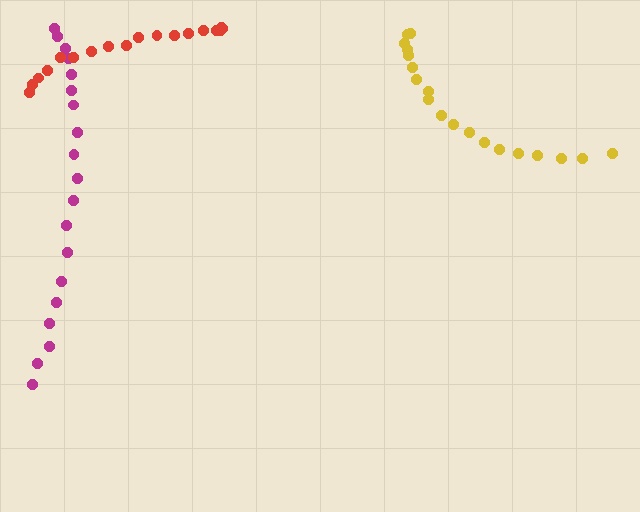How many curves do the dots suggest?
There are 3 distinct paths.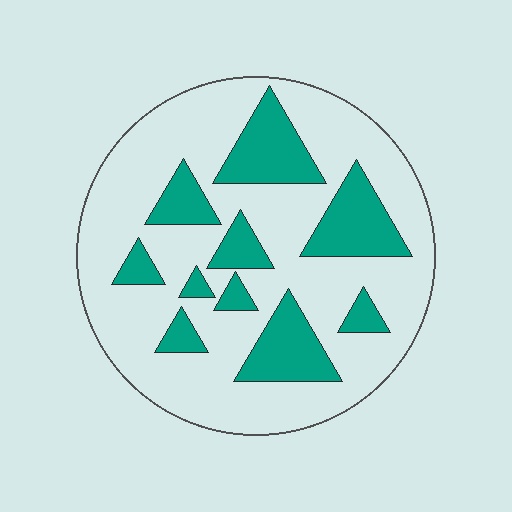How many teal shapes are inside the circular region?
10.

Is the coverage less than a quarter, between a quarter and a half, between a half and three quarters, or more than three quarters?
Between a quarter and a half.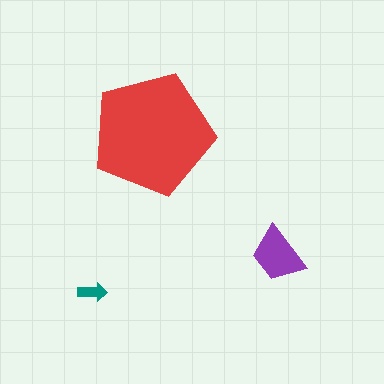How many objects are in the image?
There are 3 objects in the image.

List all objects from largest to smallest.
The red pentagon, the purple trapezoid, the teal arrow.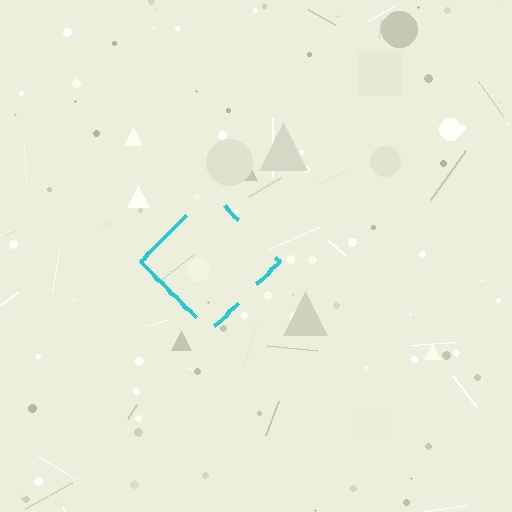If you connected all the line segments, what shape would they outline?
They would outline a diamond.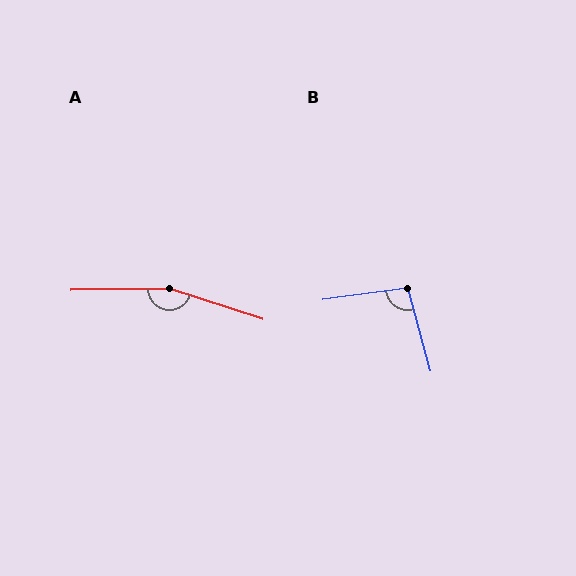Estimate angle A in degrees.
Approximately 161 degrees.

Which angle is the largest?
A, at approximately 161 degrees.